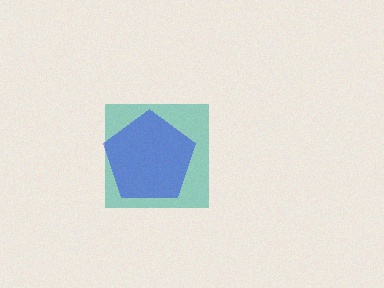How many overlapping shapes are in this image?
There are 2 overlapping shapes in the image.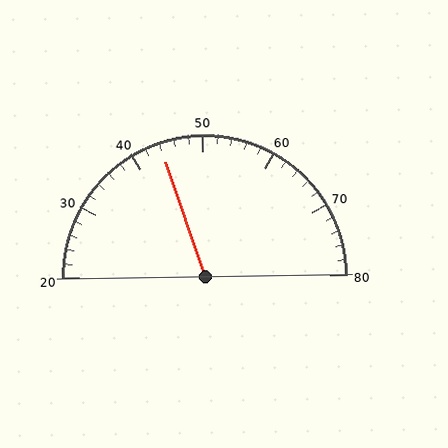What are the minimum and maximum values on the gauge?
The gauge ranges from 20 to 80.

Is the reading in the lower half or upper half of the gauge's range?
The reading is in the lower half of the range (20 to 80).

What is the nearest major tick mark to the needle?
The nearest major tick mark is 40.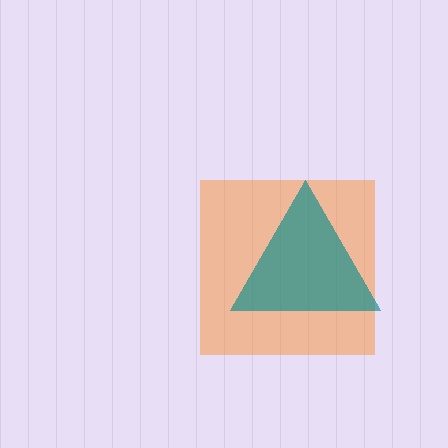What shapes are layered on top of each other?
The layered shapes are: an orange square, a teal triangle.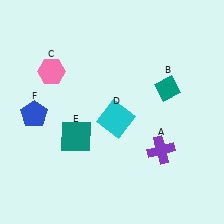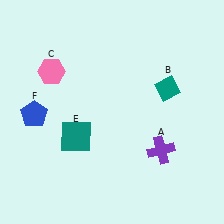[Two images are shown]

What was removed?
The cyan square (D) was removed in Image 2.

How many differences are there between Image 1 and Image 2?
There is 1 difference between the two images.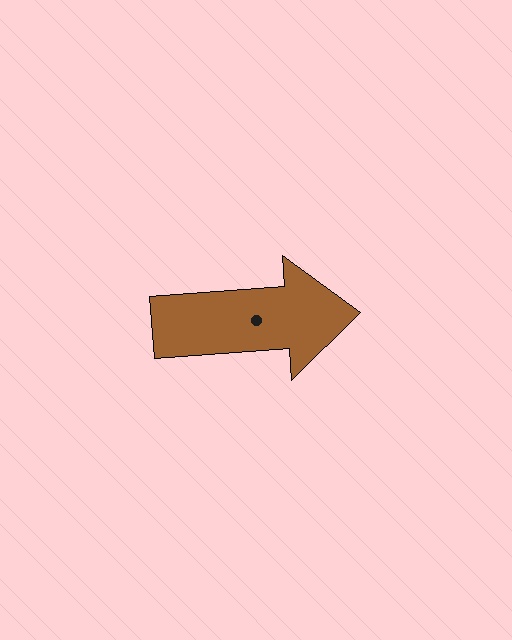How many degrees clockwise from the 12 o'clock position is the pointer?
Approximately 86 degrees.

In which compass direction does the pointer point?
East.